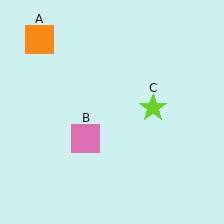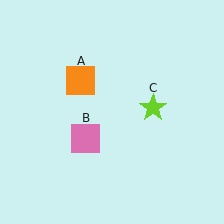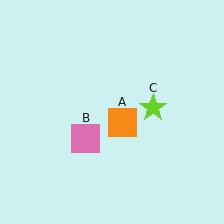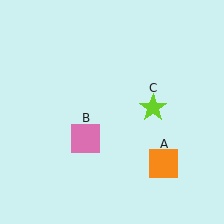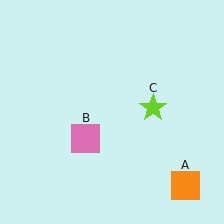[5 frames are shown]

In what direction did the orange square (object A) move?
The orange square (object A) moved down and to the right.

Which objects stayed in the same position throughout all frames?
Pink square (object B) and lime star (object C) remained stationary.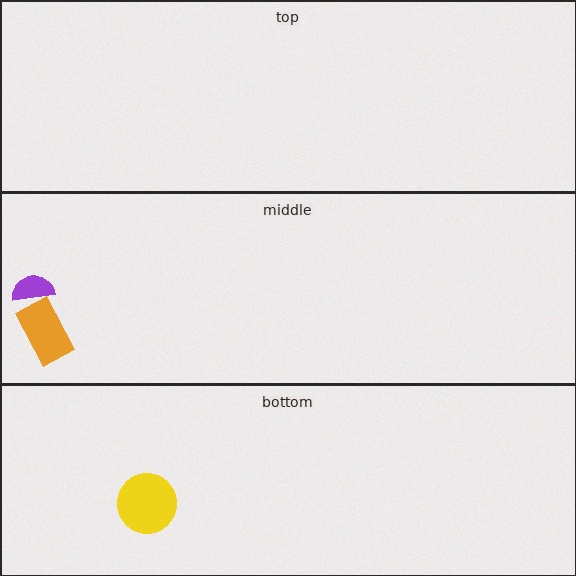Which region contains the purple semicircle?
The middle region.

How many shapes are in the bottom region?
1.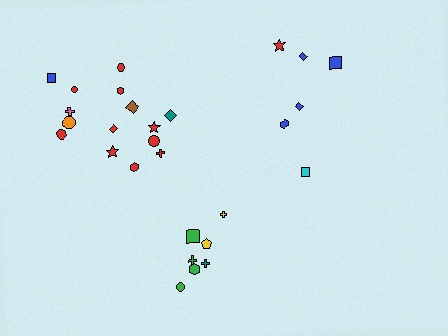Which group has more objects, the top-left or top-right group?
The top-left group.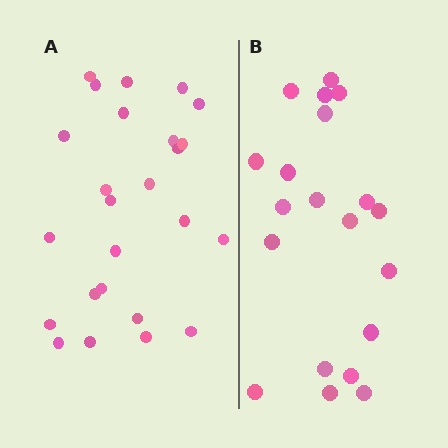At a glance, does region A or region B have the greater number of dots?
Region A (the left region) has more dots.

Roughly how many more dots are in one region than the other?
Region A has about 5 more dots than region B.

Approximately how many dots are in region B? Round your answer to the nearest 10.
About 20 dots.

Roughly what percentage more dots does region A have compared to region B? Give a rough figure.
About 25% more.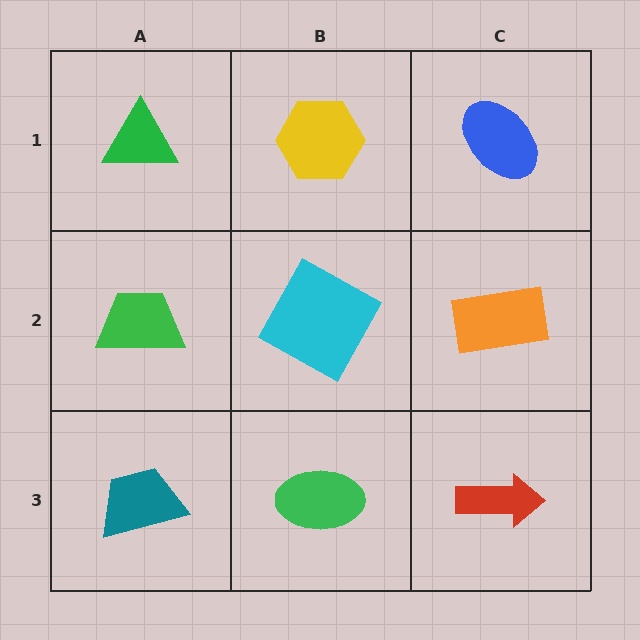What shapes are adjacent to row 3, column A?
A green trapezoid (row 2, column A), a green ellipse (row 3, column B).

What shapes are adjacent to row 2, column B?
A yellow hexagon (row 1, column B), a green ellipse (row 3, column B), a green trapezoid (row 2, column A), an orange rectangle (row 2, column C).